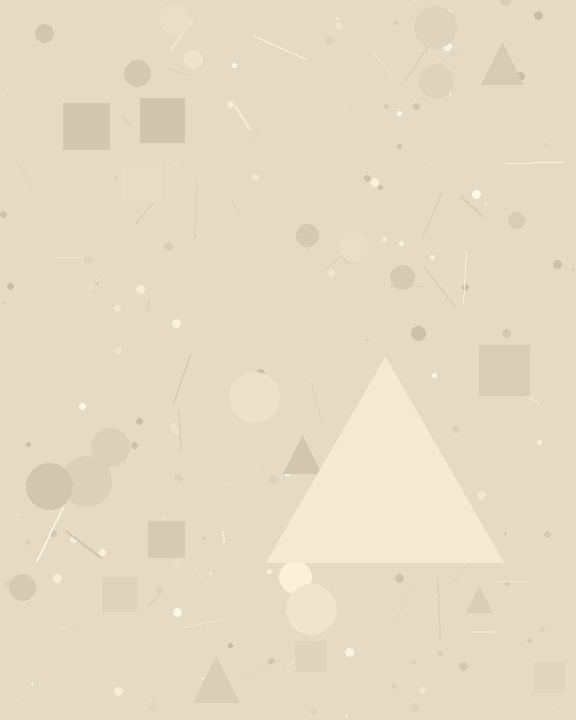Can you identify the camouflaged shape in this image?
The camouflaged shape is a triangle.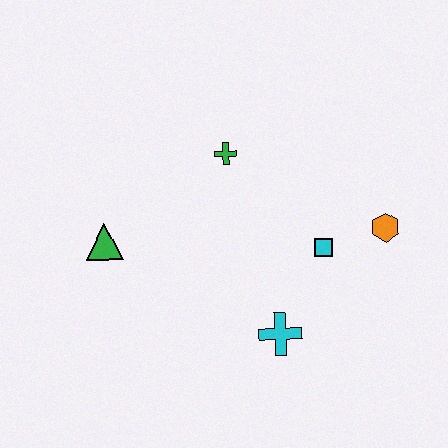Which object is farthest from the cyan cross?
The green triangle is farthest from the cyan cross.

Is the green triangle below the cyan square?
No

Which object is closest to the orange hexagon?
The cyan square is closest to the orange hexagon.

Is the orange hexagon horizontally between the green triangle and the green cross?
No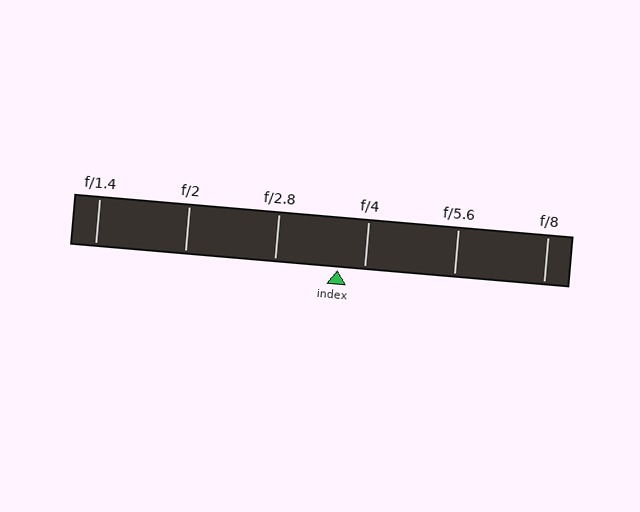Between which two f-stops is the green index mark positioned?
The index mark is between f/2.8 and f/4.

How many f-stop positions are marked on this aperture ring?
There are 6 f-stop positions marked.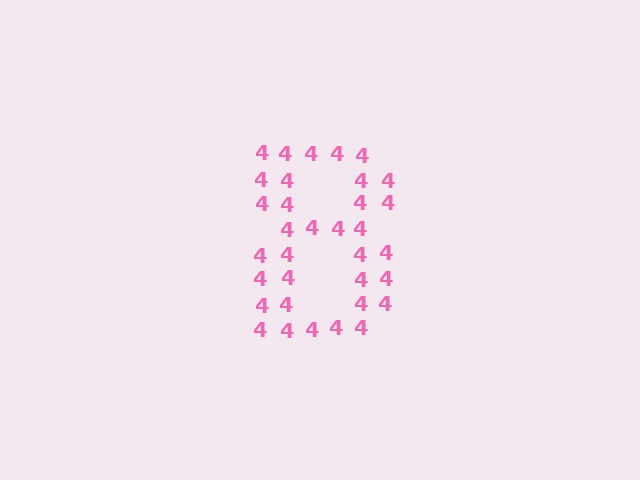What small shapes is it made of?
It is made of small digit 4's.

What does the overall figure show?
The overall figure shows the digit 8.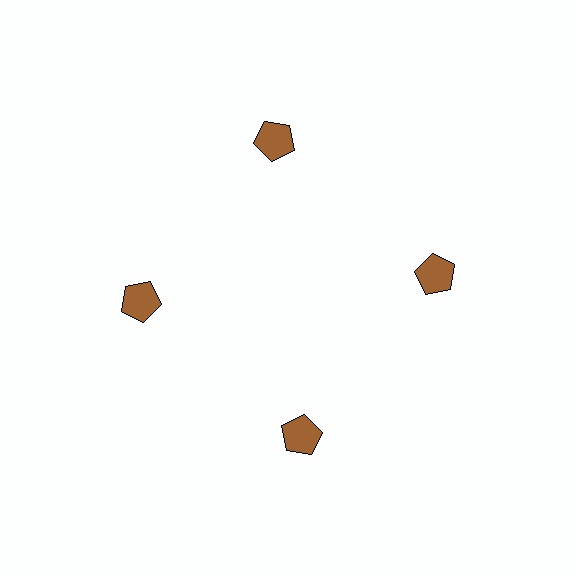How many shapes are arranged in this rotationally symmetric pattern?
There are 4 shapes, arranged in 4 groups of 1.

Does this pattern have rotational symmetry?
Yes, this pattern has 4-fold rotational symmetry. It looks the same after rotating 90 degrees around the center.